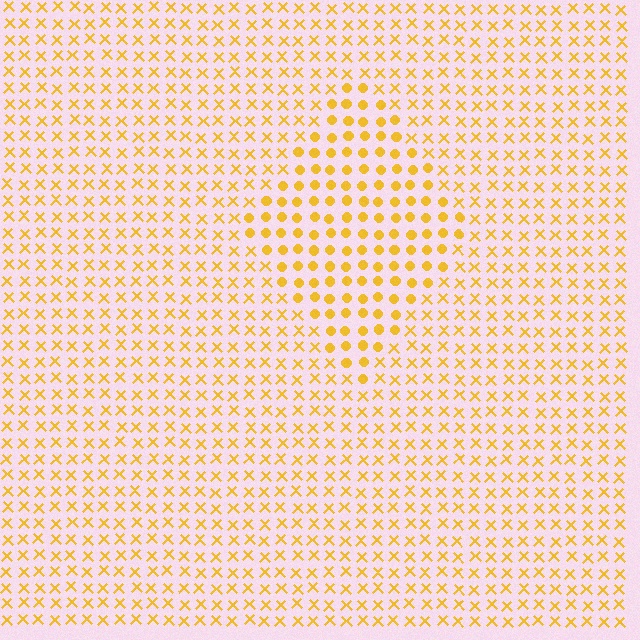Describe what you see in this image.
The image is filled with small yellow elements arranged in a uniform grid. A diamond-shaped region contains circles, while the surrounding area contains X marks. The boundary is defined purely by the change in element shape.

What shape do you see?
I see a diamond.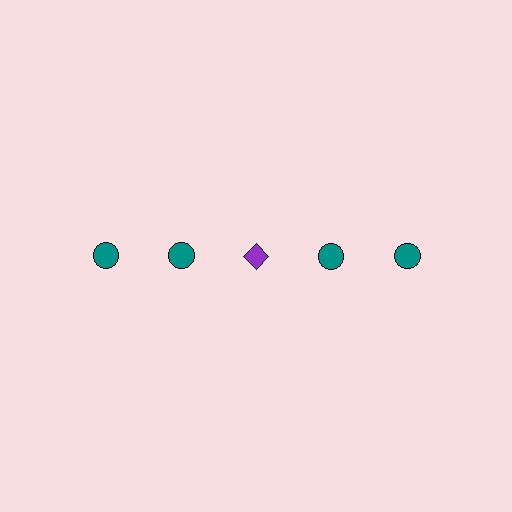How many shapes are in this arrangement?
There are 5 shapes arranged in a grid pattern.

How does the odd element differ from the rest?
It differs in both color (purple instead of teal) and shape (diamond instead of circle).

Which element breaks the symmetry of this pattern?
The purple diamond in the top row, center column breaks the symmetry. All other shapes are teal circles.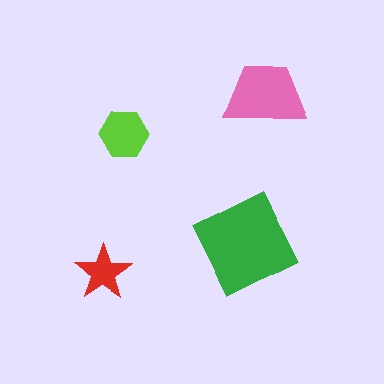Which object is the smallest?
The red star.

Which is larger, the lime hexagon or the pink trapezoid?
The pink trapezoid.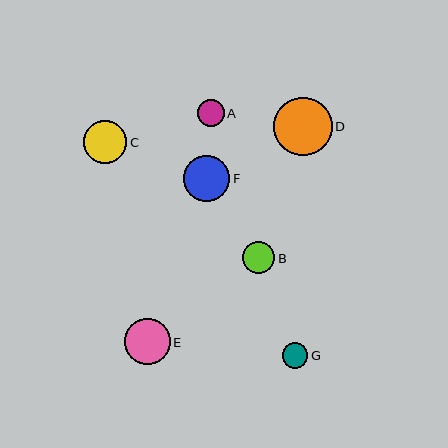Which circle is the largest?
Circle D is the largest with a size of approximately 58 pixels.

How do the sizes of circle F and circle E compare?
Circle F and circle E are approximately the same size.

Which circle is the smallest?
Circle G is the smallest with a size of approximately 25 pixels.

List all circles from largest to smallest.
From largest to smallest: D, F, E, C, B, A, G.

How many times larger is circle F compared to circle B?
Circle F is approximately 1.5 times the size of circle B.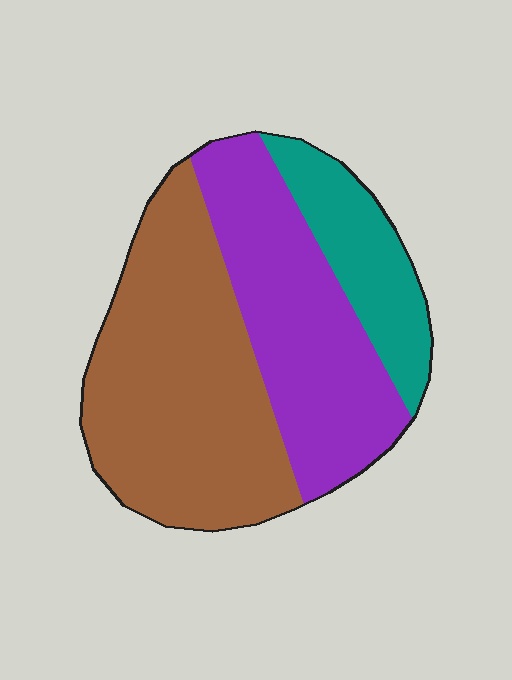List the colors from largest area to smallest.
From largest to smallest: brown, purple, teal.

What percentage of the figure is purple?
Purple takes up between a third and a half of the figure.